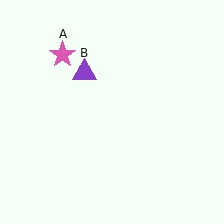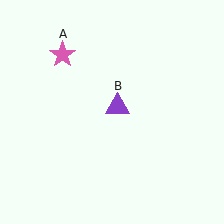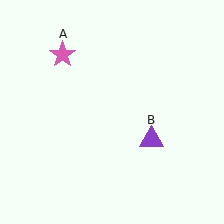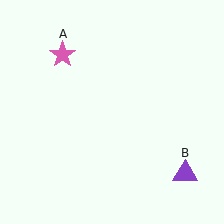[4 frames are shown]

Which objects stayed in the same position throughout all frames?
Pink star (object A) remained stationary.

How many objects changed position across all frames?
1 object changed position: purple triangle (object B).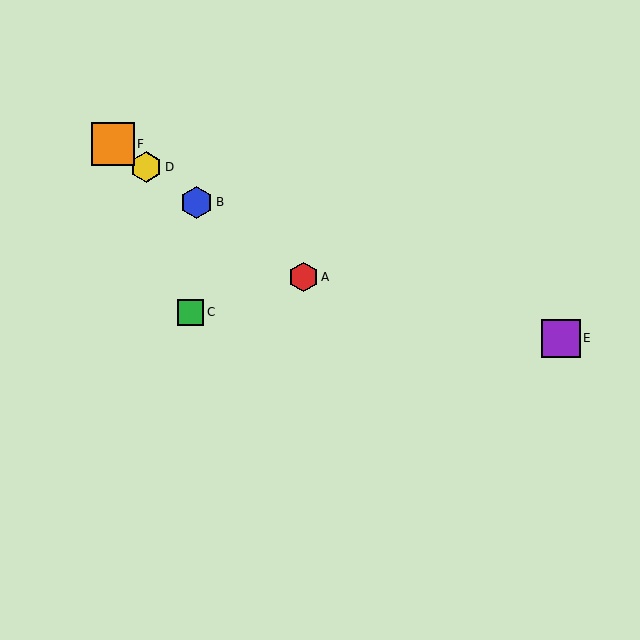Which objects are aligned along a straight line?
Objects A, B, D, F are aligned along a straight line.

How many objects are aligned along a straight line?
4 objects (A, B, D, F) are aligned along a straight line.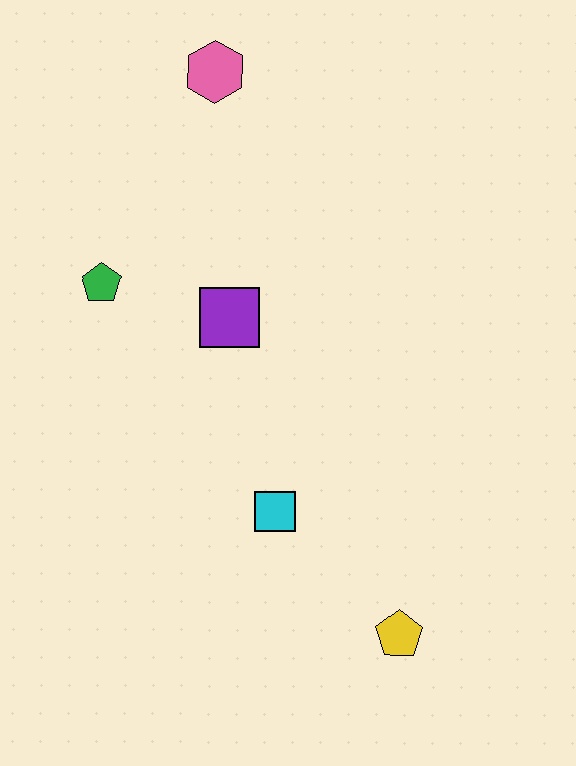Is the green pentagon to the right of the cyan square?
No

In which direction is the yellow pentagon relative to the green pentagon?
The yellow pentagon is below the green pentagon.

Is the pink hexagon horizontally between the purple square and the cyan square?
No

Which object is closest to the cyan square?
The yellow pentagon is closest to the cyan square.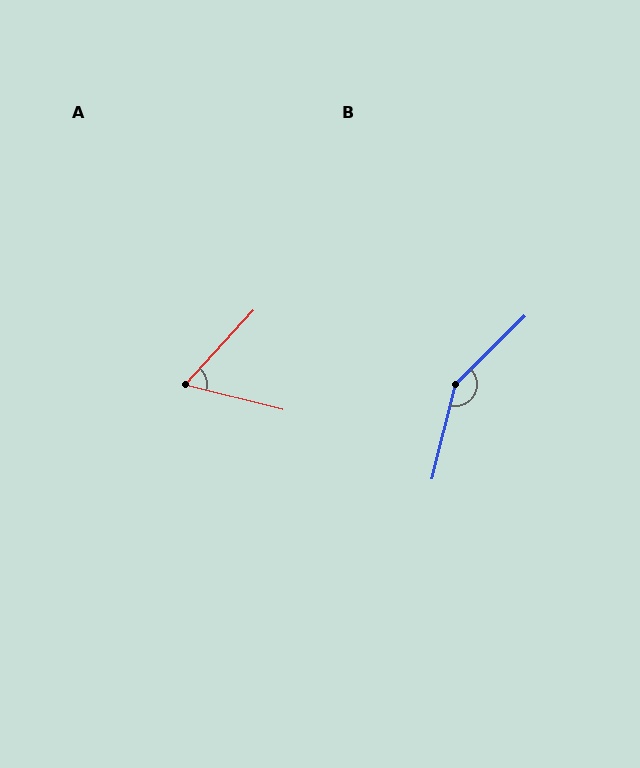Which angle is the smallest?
A, at approximately 61 degrees.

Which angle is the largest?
B, at approximately 149 degrees.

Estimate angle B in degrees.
Approximately 149 degrees.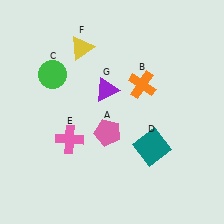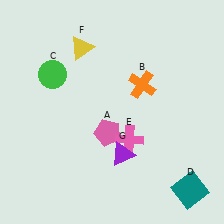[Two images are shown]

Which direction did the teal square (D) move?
The teal square (D) moved down.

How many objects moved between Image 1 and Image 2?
3 objects moved between the two images.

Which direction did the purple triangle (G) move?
The purple triangle (G) moved down.